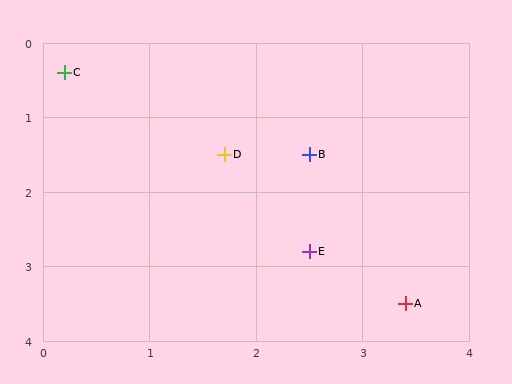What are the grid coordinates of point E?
Point E is at approximately (2.5, 2.8).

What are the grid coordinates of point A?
Point A is at approximately (3.4, 3.5).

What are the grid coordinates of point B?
Point B is at approximately (2.5, 1.5).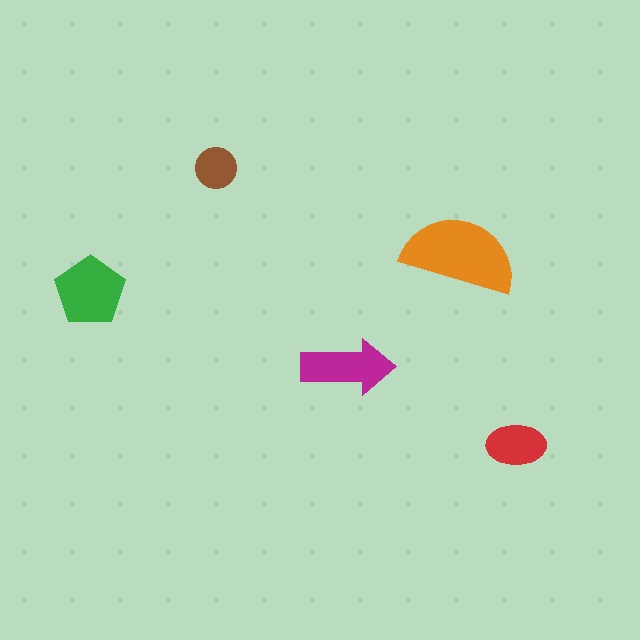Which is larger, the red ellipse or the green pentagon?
The green pentagon.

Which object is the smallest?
The brown circle.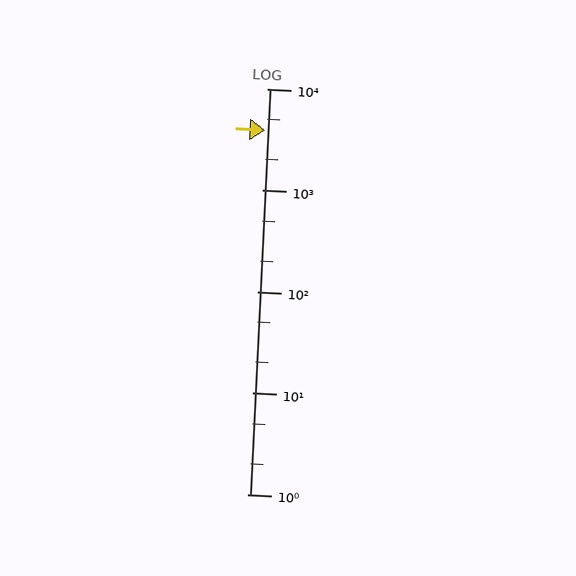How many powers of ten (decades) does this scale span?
The scale spans 4 decades, from 1 to 10000.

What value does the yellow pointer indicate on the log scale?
The pointer indicates approximately 3900.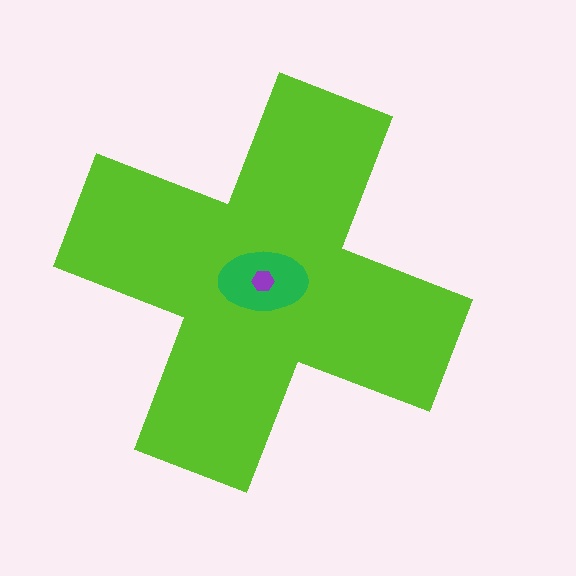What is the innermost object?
The purple hexagon.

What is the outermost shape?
The lime cross.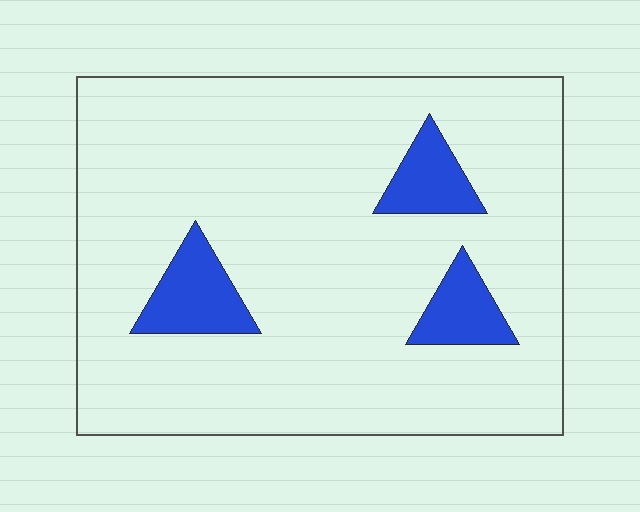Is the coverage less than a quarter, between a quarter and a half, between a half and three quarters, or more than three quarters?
Less than a quarter.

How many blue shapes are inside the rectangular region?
3.